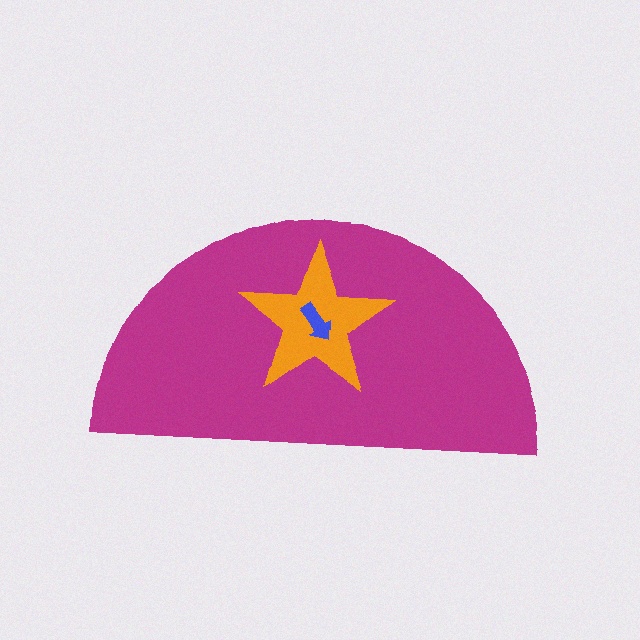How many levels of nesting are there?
3.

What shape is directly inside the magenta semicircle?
The orange star.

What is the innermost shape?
The blue arrow.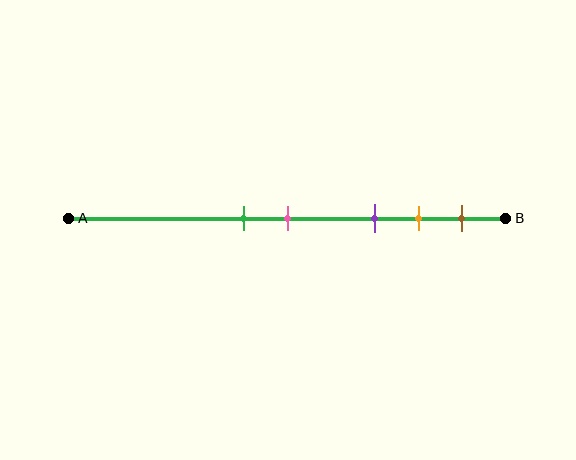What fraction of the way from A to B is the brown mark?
The brown mark is approximately 90% (0.9) of the way from A to B.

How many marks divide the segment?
There are 5 marks dividing the segment.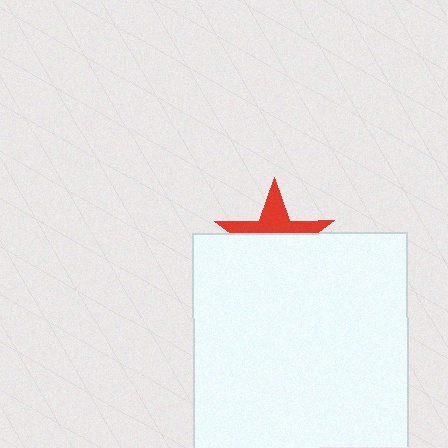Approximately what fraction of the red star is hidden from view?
Roughly 59% of the red star is hidden behind the white square.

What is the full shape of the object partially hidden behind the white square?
The partially hidden object is a red star.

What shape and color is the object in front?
The object in front is a white square.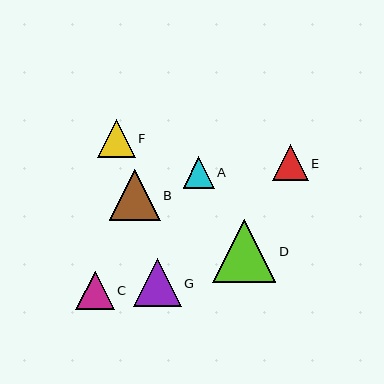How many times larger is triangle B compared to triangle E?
Triangle B is approximately 1.4 times the size of triangle E.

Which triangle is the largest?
Triangle D is the largest with a size of approximately 64 pixels.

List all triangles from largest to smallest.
From largest to smallest: D, B, G, C, F, E, A.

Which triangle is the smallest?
Triangle A is the smallest with a size of approximately 31 pixels.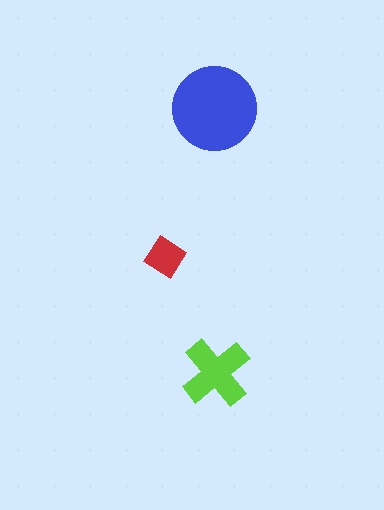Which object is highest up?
The blue circle is topmost.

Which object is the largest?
The blue circle.